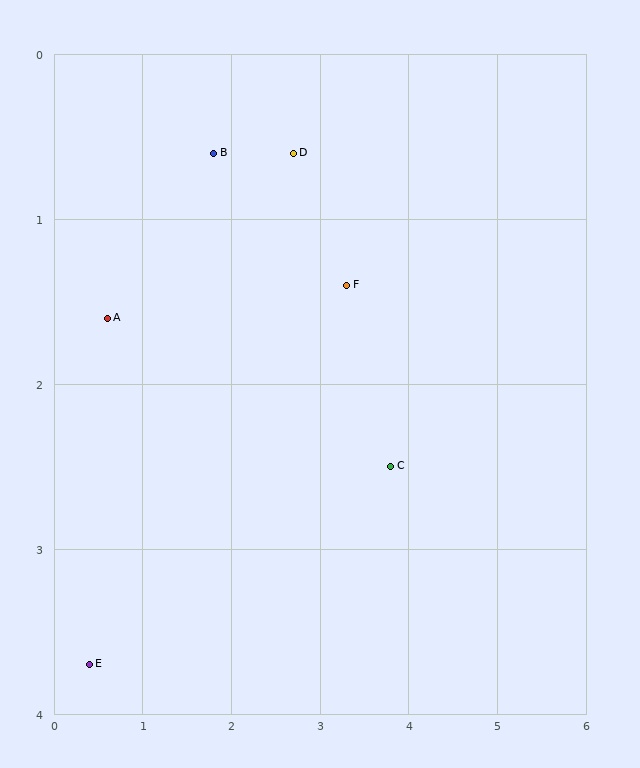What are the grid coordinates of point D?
Point D is at approximately (2.7, 0.6).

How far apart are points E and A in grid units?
Points E and A are about 2.1 grid units apart.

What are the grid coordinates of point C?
Point C is at approximately (3.8, 2.5).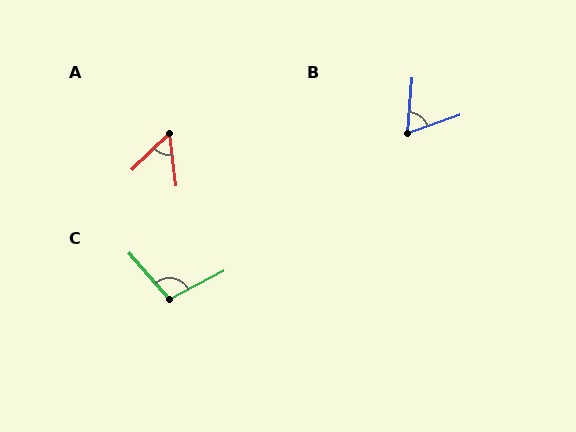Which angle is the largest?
C, at approximately 104 degrees.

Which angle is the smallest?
A, at approximately 53 degrees.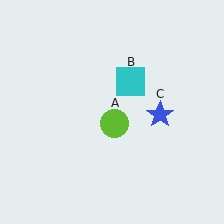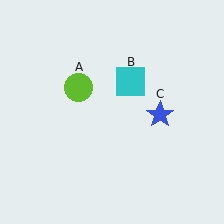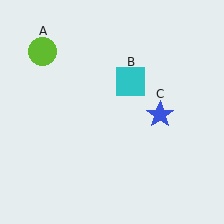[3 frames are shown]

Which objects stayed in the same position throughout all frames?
Cyan square (object B) and blue star (object C) remained stationary.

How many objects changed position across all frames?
1 object changed position: lime circle (object A).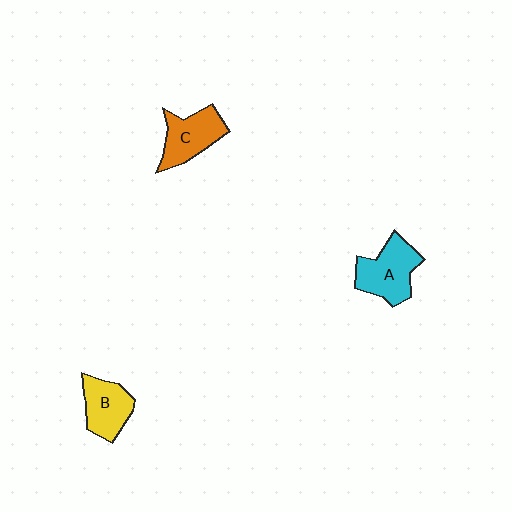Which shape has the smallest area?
Shape B (yellow).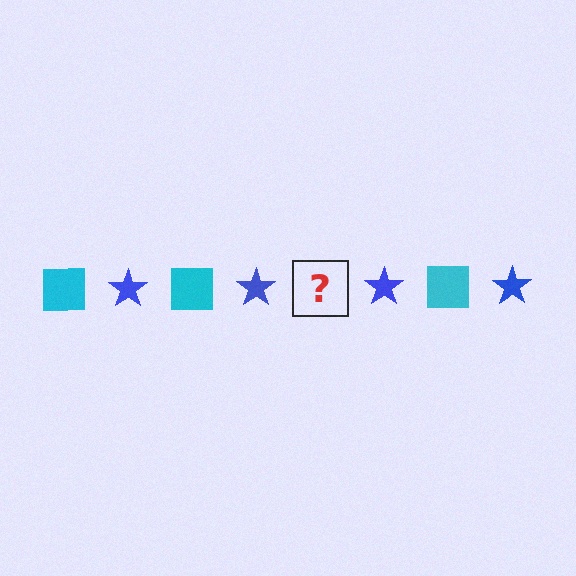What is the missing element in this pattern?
The missing element is a cyan square.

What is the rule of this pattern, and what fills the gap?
The rule is that the pattern alternates between cyan square and blue star. The gap should be filled with a cyan square.